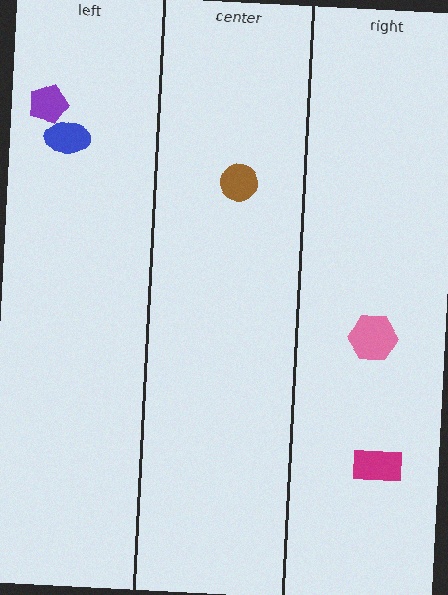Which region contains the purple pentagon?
The left region.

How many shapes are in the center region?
1.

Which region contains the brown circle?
The center region.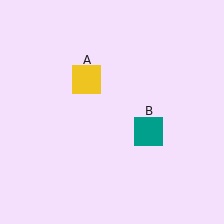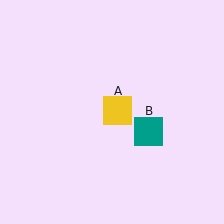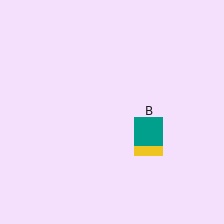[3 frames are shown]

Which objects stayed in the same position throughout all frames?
Teal square (object B) remained stationary.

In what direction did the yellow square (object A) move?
The yellow square (object A) moved down and to the right.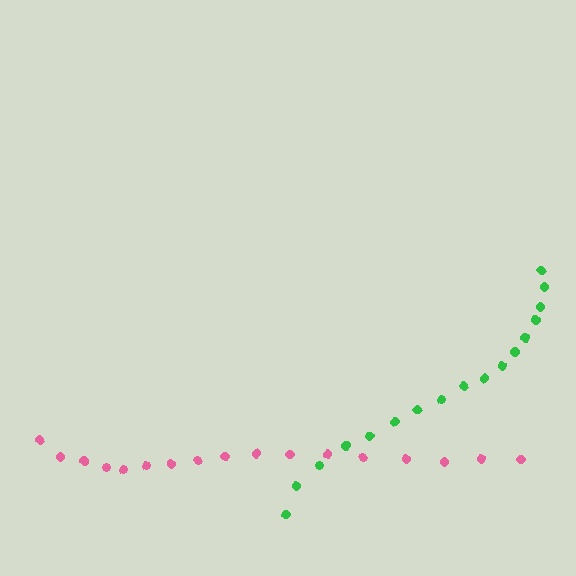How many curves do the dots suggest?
There are 2 distinct paths.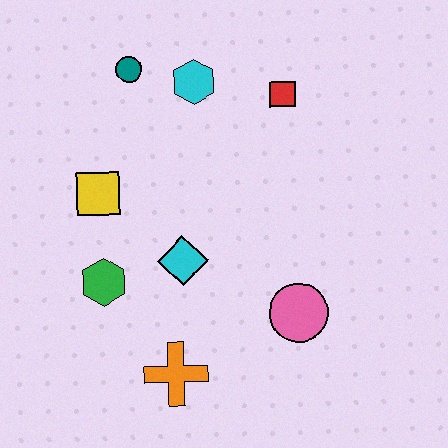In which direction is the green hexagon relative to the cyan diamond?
The green hexagon is to the left of the cyan diamond.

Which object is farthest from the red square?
The orange cross is farthest from the red square.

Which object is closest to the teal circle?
The cyan hexagon is closest to the teal circle.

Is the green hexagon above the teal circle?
No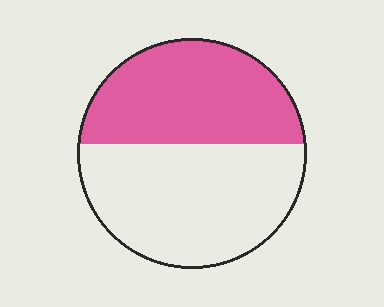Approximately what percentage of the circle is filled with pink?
Approximately 45%.